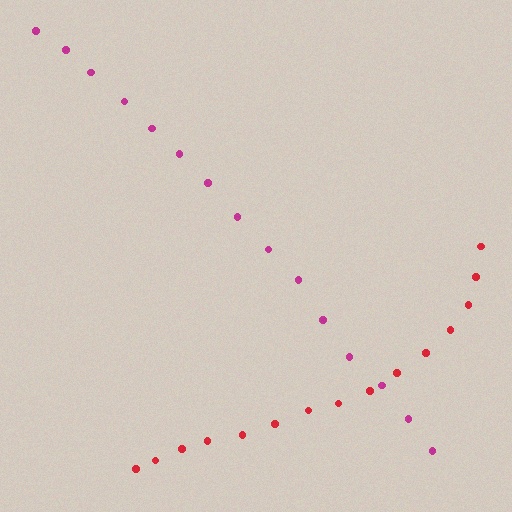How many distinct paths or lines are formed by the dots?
There are 2 distinct paths.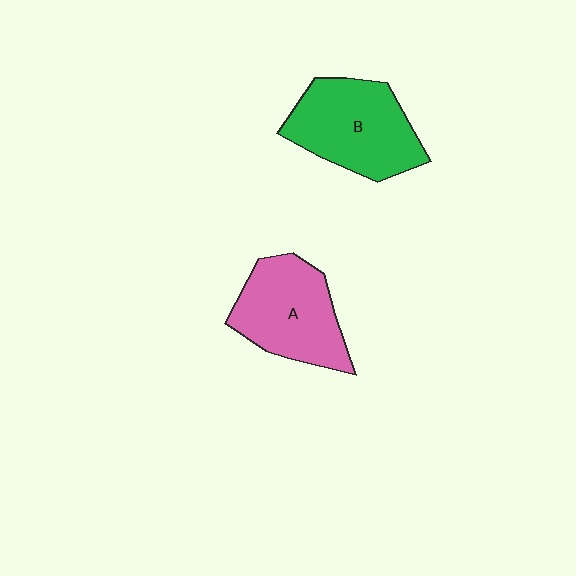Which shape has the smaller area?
Shape A (pink).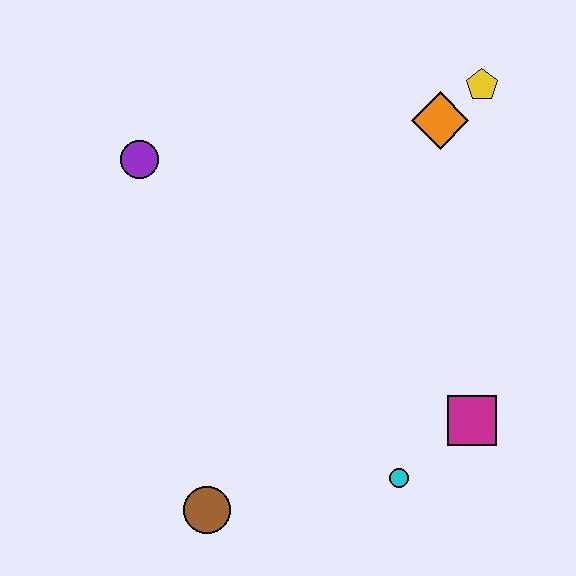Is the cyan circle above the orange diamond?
No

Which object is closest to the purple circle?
The orange diamond is closest to the purple circle.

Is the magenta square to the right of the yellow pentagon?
No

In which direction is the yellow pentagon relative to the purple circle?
The yellow pentagon is to the right of the purple circle.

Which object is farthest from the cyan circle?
The purple circle is farthest from the cyan circle.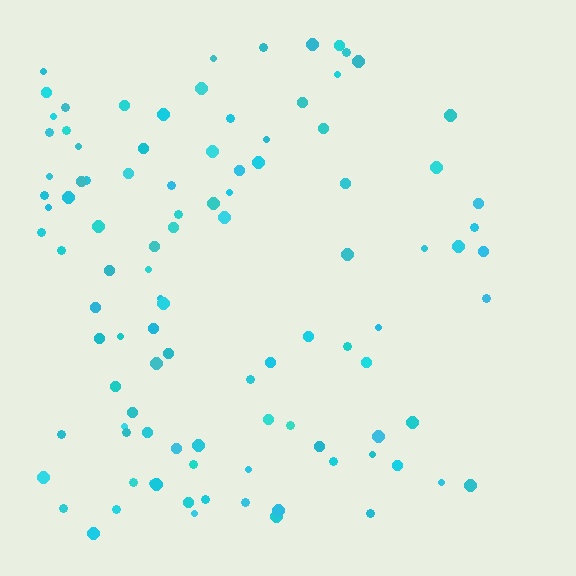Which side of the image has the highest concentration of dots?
The left.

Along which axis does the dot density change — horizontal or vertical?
Horizontal.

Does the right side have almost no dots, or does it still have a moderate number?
Still a moderate number, just noticeably fewer than the left.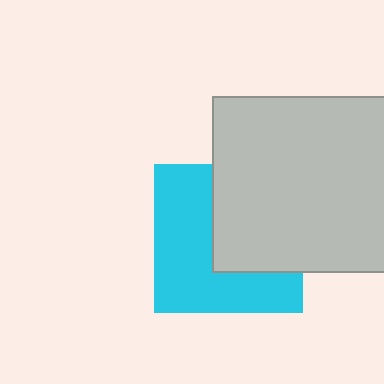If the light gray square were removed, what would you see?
You would see the complete cyan square.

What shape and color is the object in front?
The object in front is a light gray square.